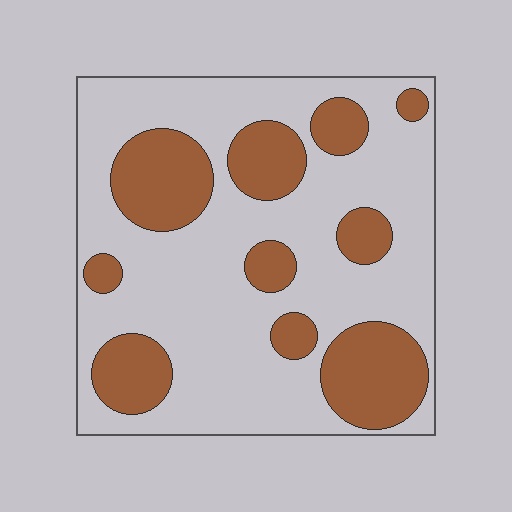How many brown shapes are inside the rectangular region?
10.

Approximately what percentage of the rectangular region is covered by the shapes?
Approximately 30%.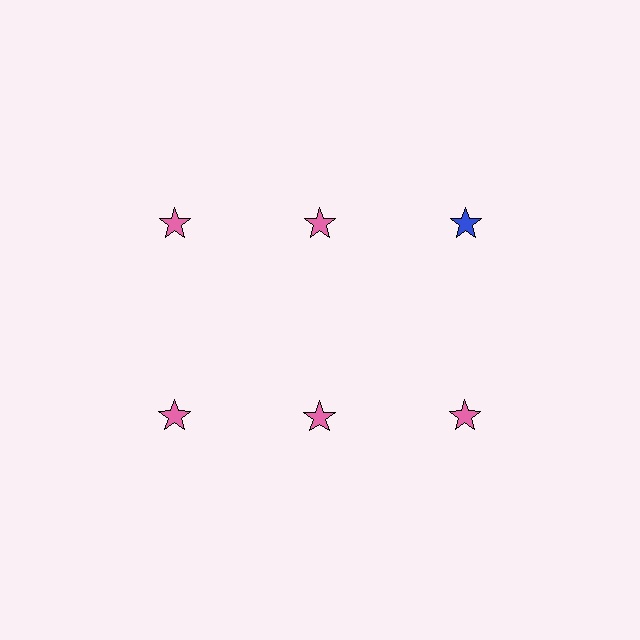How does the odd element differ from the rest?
It has a different color: blue instead of pink.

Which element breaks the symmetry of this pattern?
The blue star in the top row, center column breaks the symmetry. All other shapes are pink stars.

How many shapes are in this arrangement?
There are 6 shapes arranged in a grid pattern.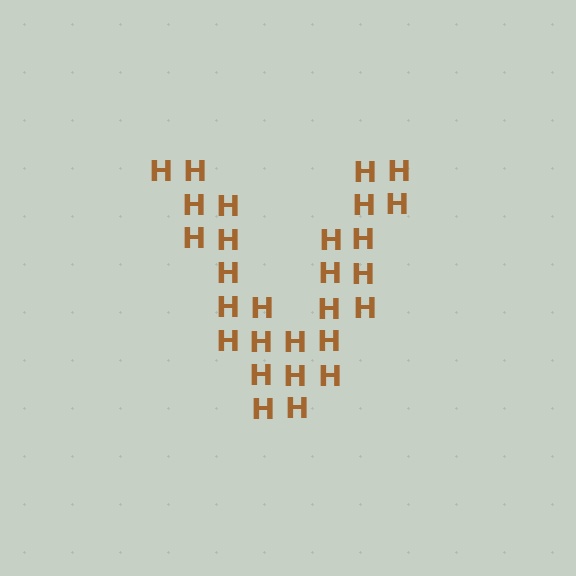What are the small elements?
The small elements are letter H's.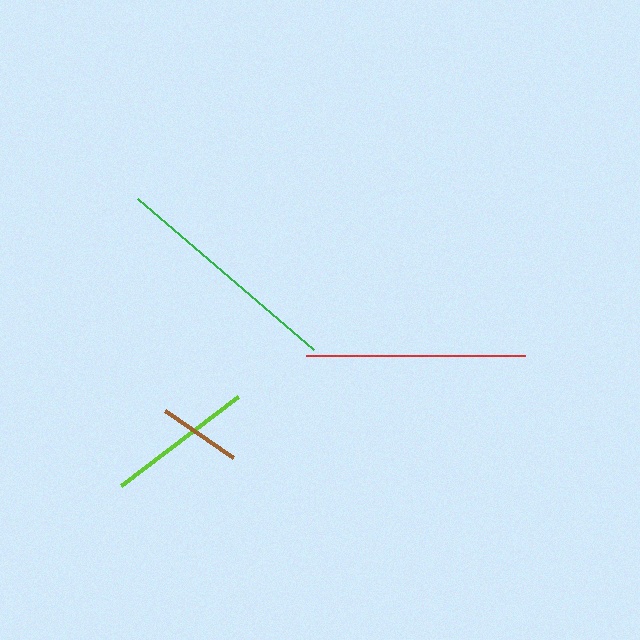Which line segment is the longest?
The green line is the longest at approximately 232 pixels.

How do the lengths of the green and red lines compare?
The green and red lines are approximately the same length.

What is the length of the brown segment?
The brown segment is approximately 83 pixels long.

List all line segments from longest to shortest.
From longest to shortest: green, red, lime, brown.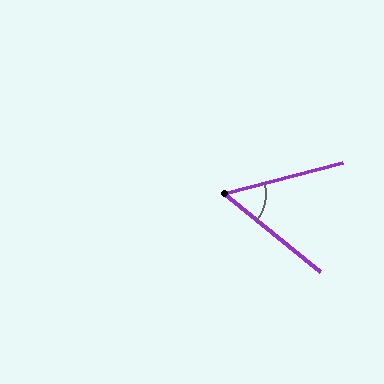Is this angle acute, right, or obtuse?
It is acute.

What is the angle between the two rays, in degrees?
Approximately 54 degrees.